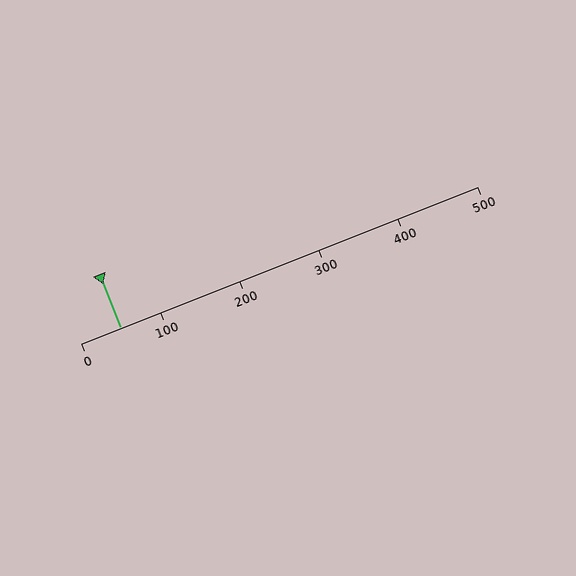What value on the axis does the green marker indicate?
The marker indicates approximately 50.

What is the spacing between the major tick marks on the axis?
The major ticks are spaced 100 apart.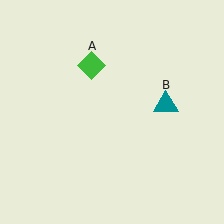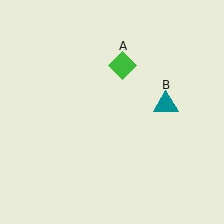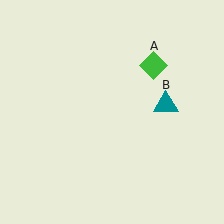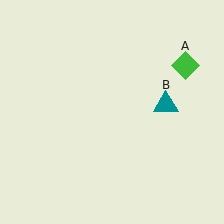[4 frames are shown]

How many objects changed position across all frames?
1 object changed position: green diamond (object A).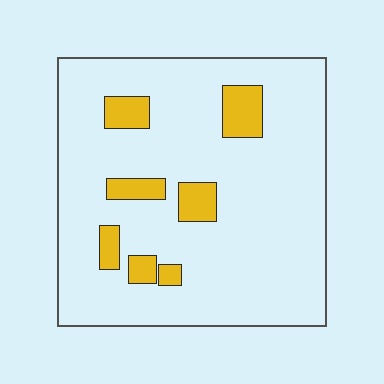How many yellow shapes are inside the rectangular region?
7.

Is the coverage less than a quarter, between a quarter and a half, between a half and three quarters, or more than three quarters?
Less than a quarter.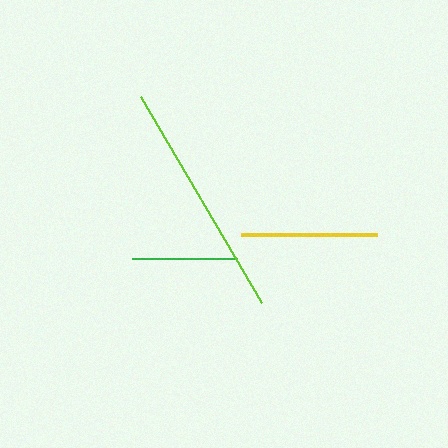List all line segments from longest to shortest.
From longest to shortest: lime, yellow, green.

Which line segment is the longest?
The lime line is the longest at approximately 240 pixels.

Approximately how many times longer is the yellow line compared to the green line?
The yellow line is approximately 1.3 times the length of the green line.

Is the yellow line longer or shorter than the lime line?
The lime line is longer than the yellow line.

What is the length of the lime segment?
The lime segment is approximately 240 pixels long.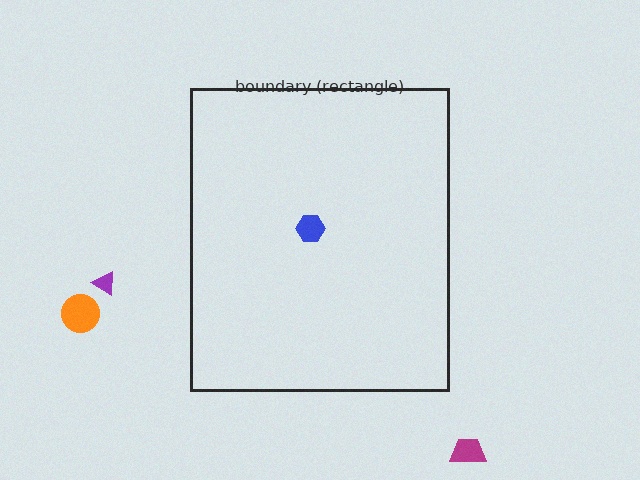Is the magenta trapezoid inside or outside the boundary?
Outside.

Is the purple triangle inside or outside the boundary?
Outside.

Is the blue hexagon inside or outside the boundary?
Inside.